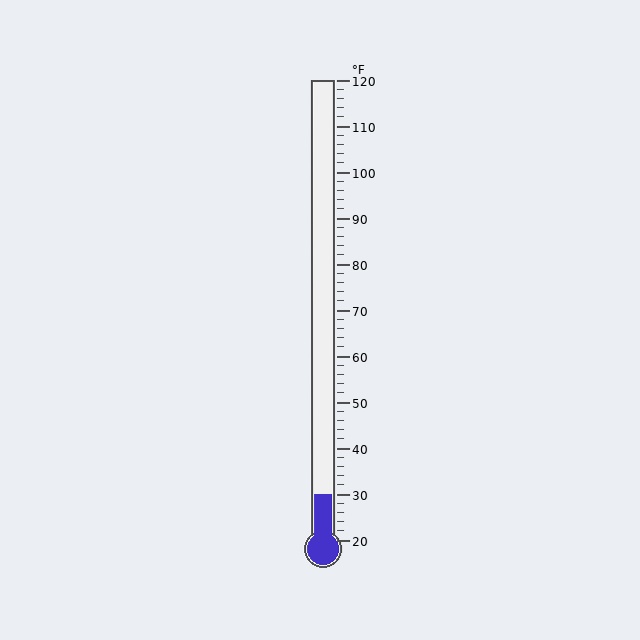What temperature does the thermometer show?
The thermometer shows approximately 30°F.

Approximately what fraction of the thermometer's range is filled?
The thermometer is filled to approximately 10% of its range.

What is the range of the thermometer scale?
The thermometer scale ranges from 20°F to 120°F.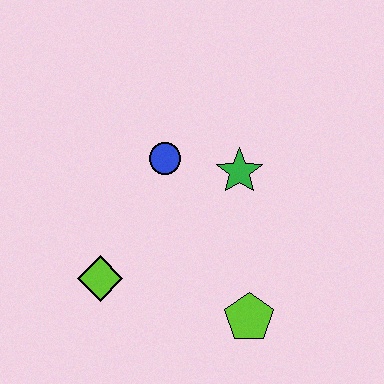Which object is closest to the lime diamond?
The blue circle is closest to the lime diamond.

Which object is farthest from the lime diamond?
The green star is farthest from the lime diamond.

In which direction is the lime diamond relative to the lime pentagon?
The lime diamond is to the left of the lime pentagon.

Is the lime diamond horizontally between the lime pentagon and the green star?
No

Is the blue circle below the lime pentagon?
No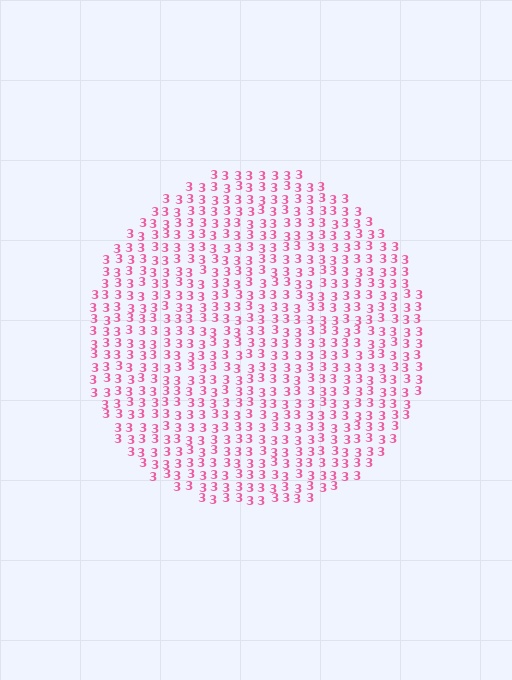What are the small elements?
The small elements are digit 3's.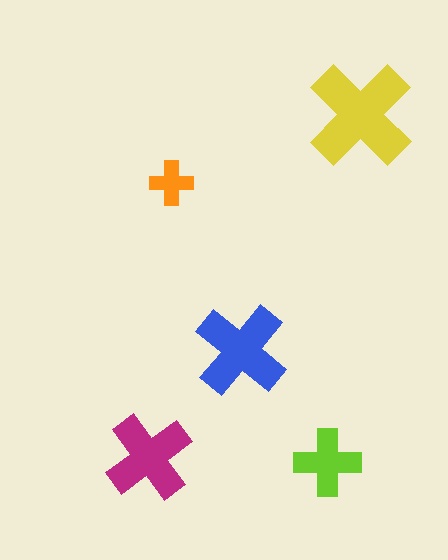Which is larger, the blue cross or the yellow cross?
The yellow one.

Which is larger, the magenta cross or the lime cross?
The magenta one.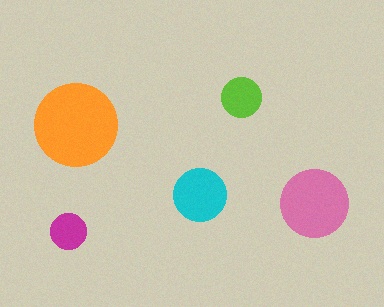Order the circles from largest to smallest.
the orange one, the pink one, the cyan one, the lime one, the magenta one.